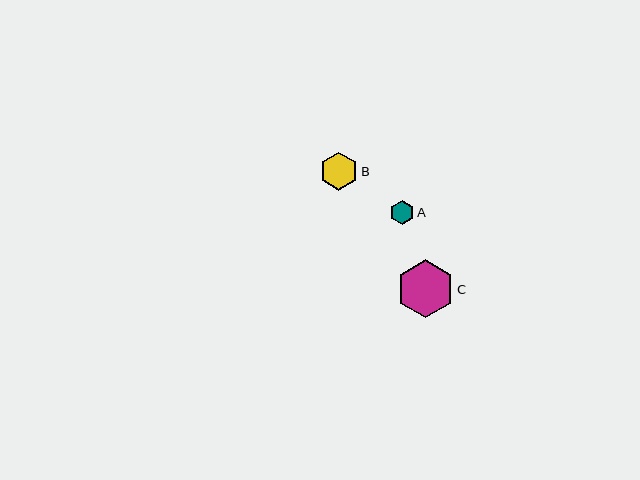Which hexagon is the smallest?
Hexagon A is the smallest with a size of approximately 24 pixels.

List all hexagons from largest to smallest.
From largest to smallest: C, B, A.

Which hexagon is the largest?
Hexagon C is the largest with a size of approximately 58 pixels.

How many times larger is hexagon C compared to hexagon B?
Hexagon C is approximately 1.5 times the size of hexagon B.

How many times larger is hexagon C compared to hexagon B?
Hexagon C is approximately 1.5 times the size of hexagon B.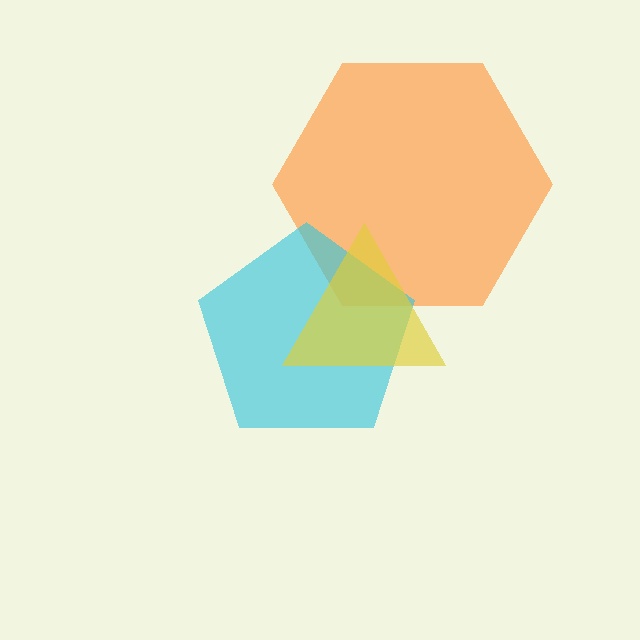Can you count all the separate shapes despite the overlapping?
Yes, there are 3 separate shapes.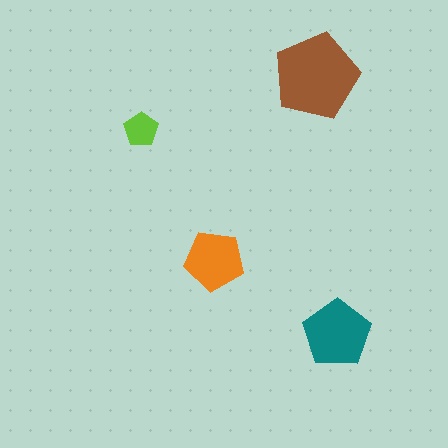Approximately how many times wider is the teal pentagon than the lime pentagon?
About 2 times wider.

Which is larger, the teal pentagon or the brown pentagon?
The brown one.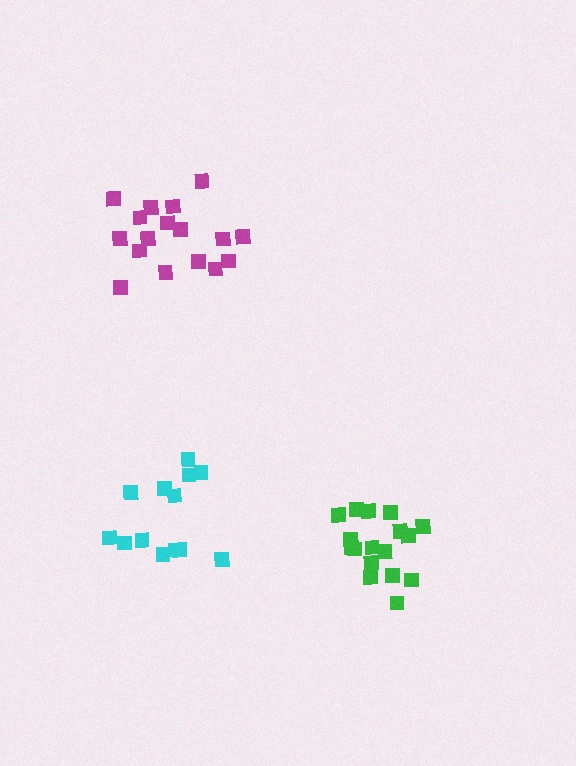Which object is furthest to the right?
The green cluster is rightmost.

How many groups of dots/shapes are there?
There are 3 groups.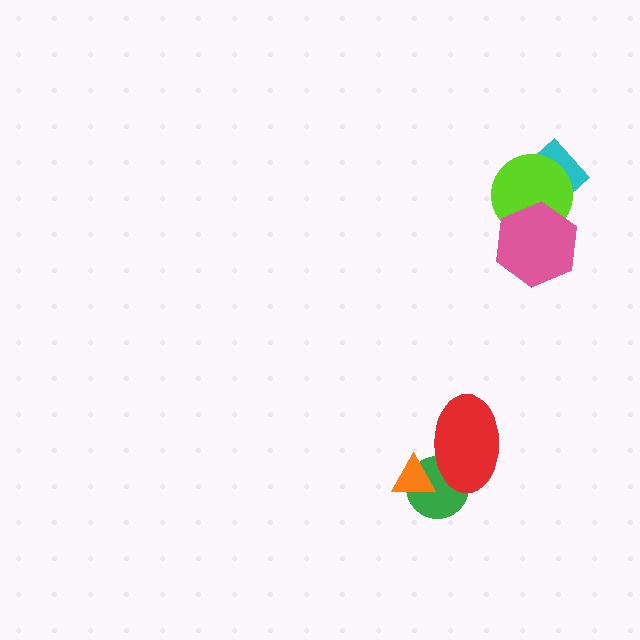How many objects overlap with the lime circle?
2 objects overlap with the lime circle.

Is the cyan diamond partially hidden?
Yes, it is partially covered by another shape.